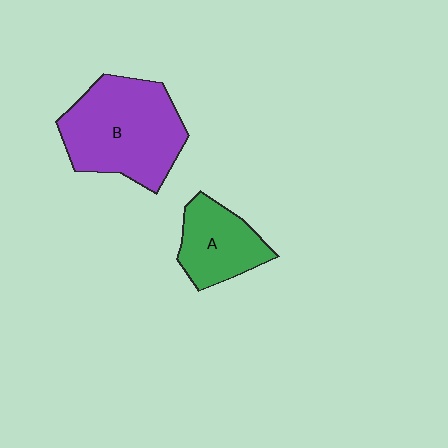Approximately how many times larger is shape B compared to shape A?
Approximately 1.8 times.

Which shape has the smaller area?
Shape A (green).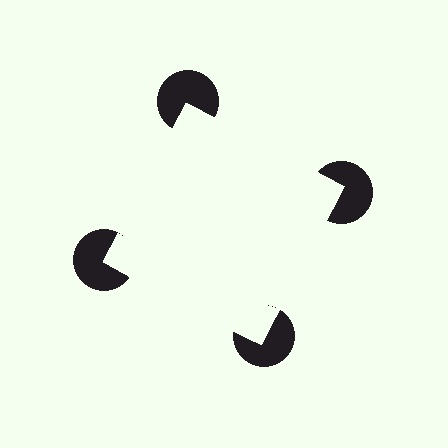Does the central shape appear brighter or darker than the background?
It typically appears slightly brighter than the background, even though no actual brightness change is drawn.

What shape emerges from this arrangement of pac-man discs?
An illusory square — its edges are inferred from the aligned wedge cuts in the pac-man discs, not physically drawn.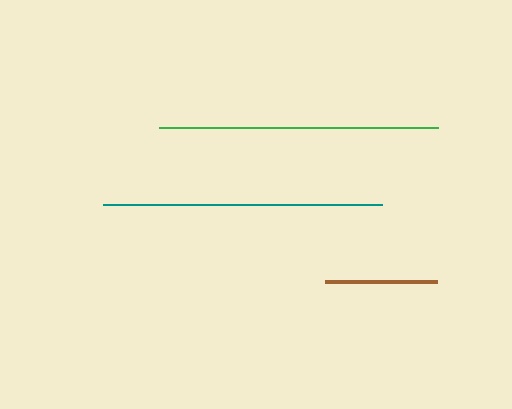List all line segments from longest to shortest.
From longest to shortest: teal, green, brown.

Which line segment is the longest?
The teal line is the longest at approximately 279 pixels.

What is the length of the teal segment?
The teal segment is approximately 279 pixels long.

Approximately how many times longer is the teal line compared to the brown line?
The teal line is approximately 2.5 times the length of the brown line.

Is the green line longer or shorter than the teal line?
The teal line is longer than the green line.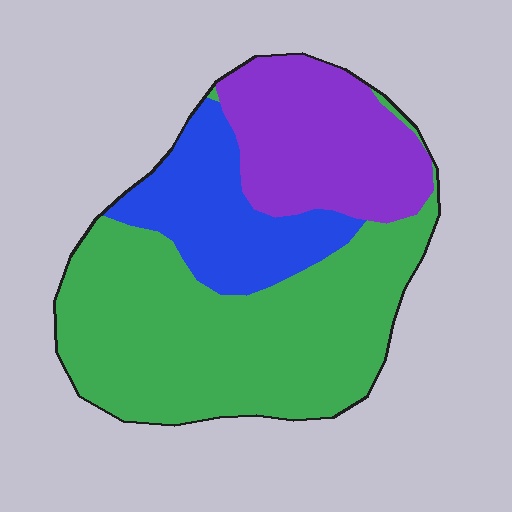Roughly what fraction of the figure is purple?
Purple covers around 25% of the figure.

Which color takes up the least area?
Blue, at roughly 20%.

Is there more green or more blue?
Green.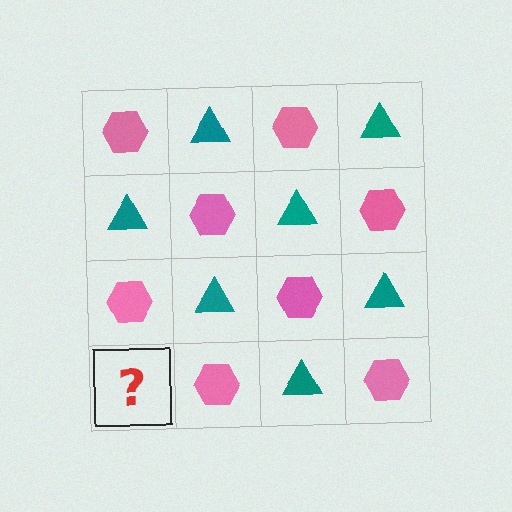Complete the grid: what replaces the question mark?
The question mark should be replaced with a teal triangle.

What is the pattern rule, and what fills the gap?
The rule is that it alternates pink hexagon and teal triangle in a checkerboard pattern. The gap should be filled with a teal triangle.